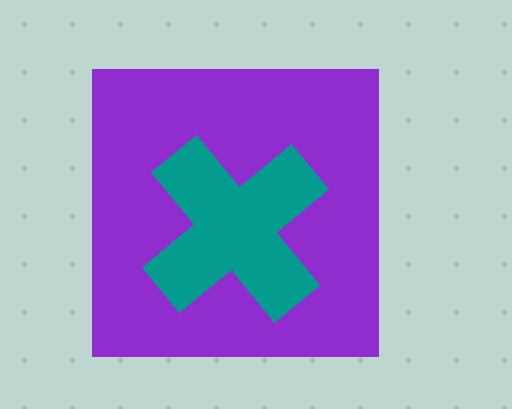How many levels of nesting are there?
2.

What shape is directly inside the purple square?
The teal cross.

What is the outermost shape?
The purple square.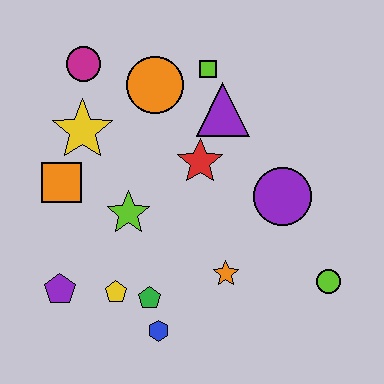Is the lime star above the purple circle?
No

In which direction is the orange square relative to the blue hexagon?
The orange square is above the blue hexagon.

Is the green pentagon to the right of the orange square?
Yes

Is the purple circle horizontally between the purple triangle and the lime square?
No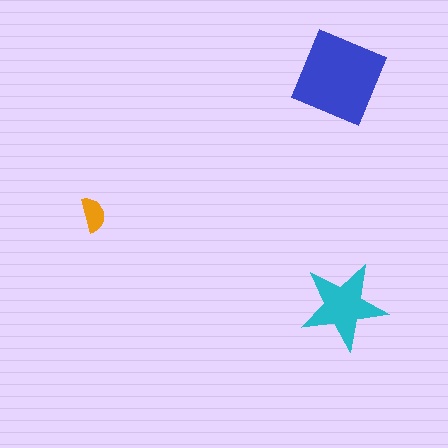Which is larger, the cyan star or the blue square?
The blue square.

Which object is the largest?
The blue square.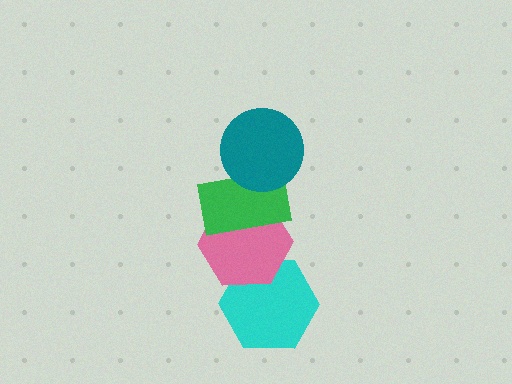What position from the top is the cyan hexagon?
The cyan hexagon is 4th from the top.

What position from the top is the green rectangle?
The green rectangle is 2nd from the top.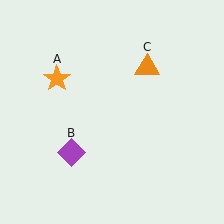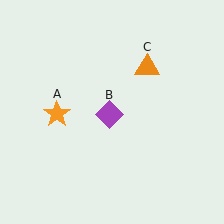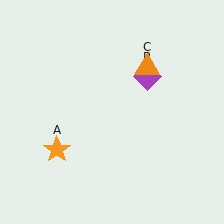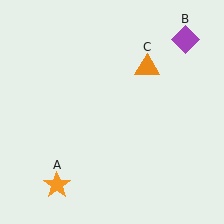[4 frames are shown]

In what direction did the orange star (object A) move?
The orange star (object A) moved down.